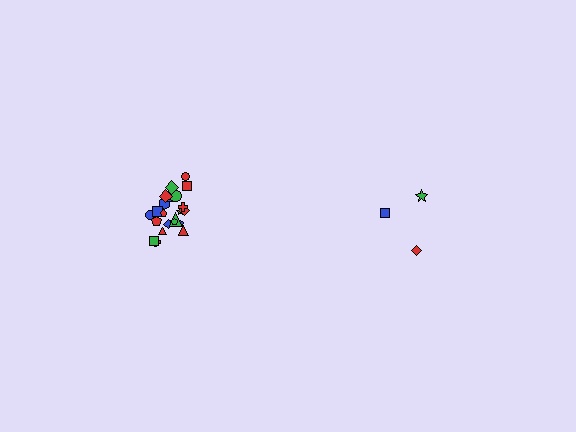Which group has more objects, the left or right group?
The left group.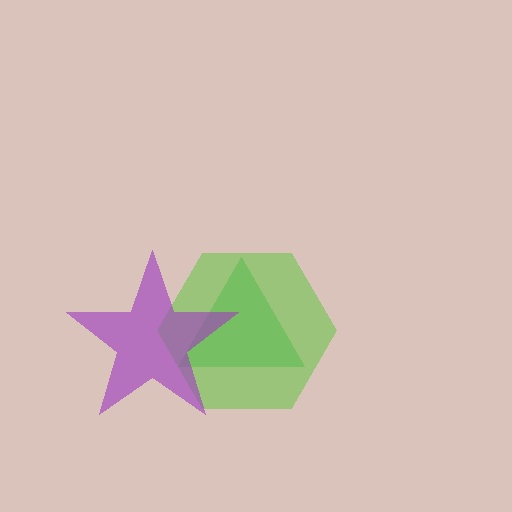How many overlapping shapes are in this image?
There are 3 overlapping shapes in the image.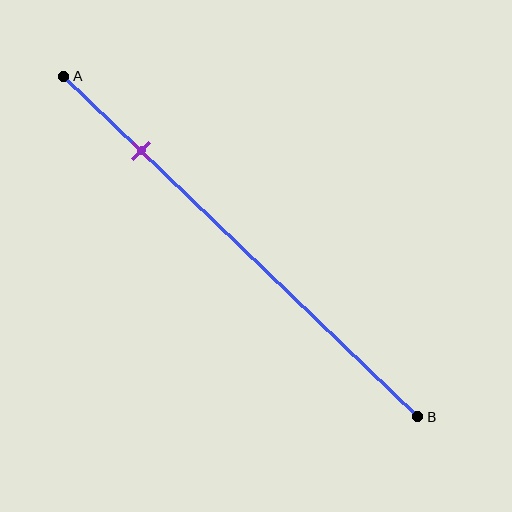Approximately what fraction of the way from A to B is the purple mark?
The purple mark is approximately 20% of the way from A to B.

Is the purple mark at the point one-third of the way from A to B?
No, the mark is at about 20% from A, not at the 33% one-third point.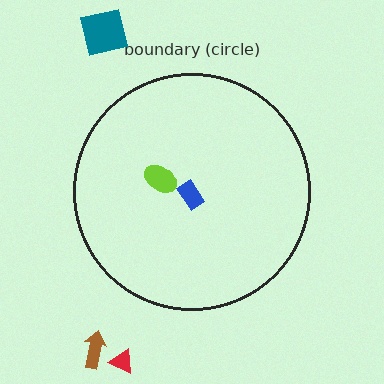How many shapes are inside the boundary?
2 inside, 3 outside.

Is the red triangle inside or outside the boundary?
Outside.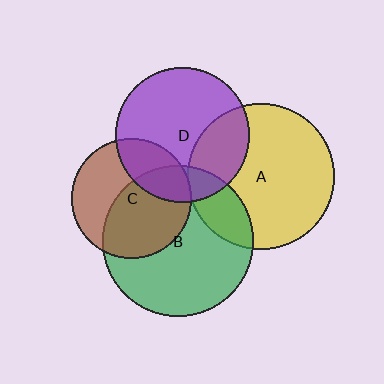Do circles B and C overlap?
Yes.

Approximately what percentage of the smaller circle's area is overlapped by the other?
Approximately 55%.